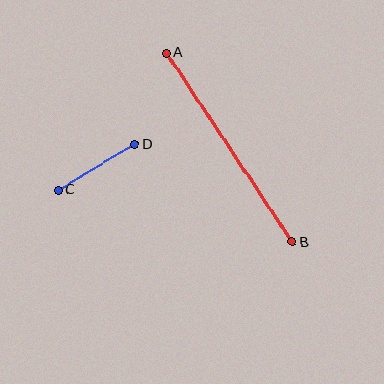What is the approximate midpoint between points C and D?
The midpoint is at approximately (96, 167) pixels.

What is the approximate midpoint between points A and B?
The midpoint is at approximately (229, 147) pixels.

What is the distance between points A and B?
The distance is approximately 227 pixels.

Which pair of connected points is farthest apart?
Points A and B are farthest apart.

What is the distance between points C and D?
The distance is approximately 89 pixels.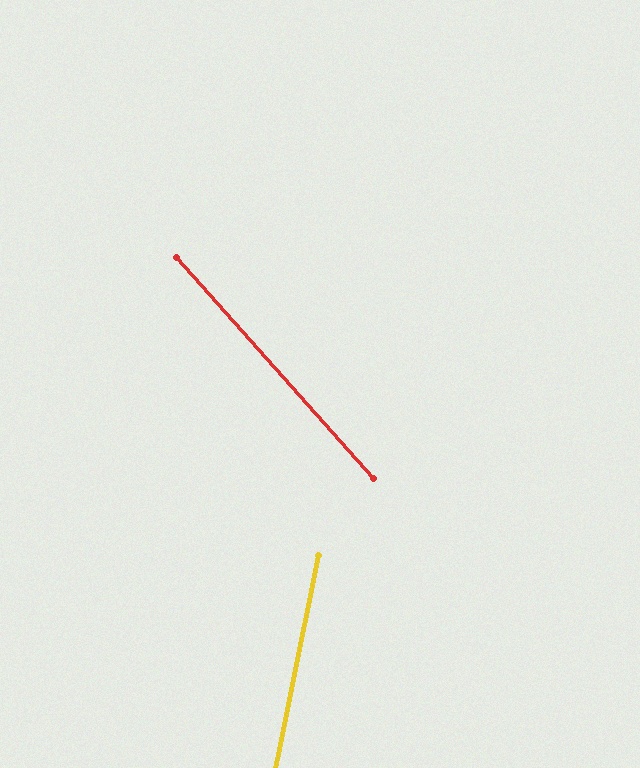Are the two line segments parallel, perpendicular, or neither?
Neither parallel nor perpendicular — they differ by about 53°.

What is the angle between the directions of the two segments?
Approximately 53 degrees.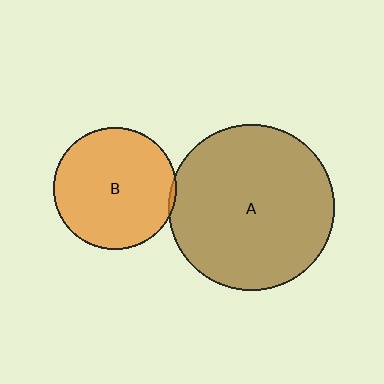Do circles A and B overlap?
Yes.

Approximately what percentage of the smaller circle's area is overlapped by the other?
Approximately 5%.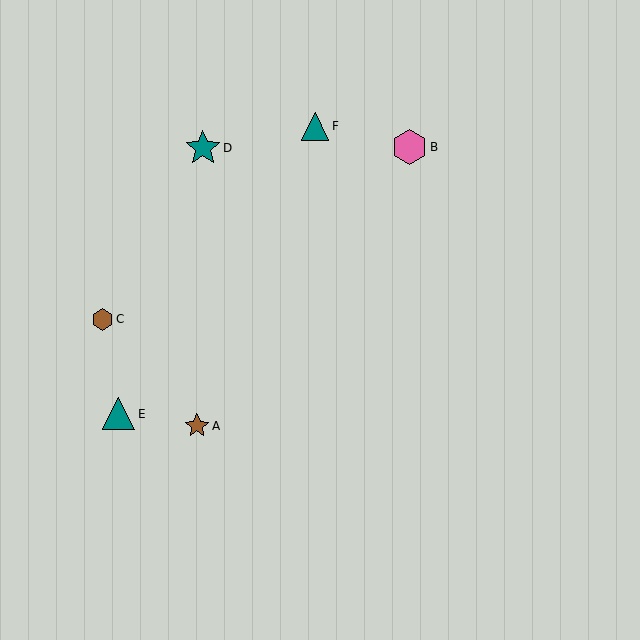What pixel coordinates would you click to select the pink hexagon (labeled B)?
Click at (409, 147) to select the pink hexagon B.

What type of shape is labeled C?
Shape C is a brown hexagon.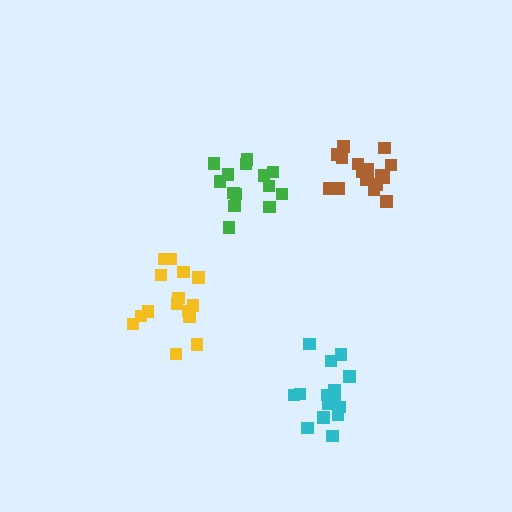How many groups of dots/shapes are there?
There are 4 groups.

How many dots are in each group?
Group 1: 17 dots, Group 2: 15 dots, Group 3: 15 dots, Group 4: 14 dots (61 total).